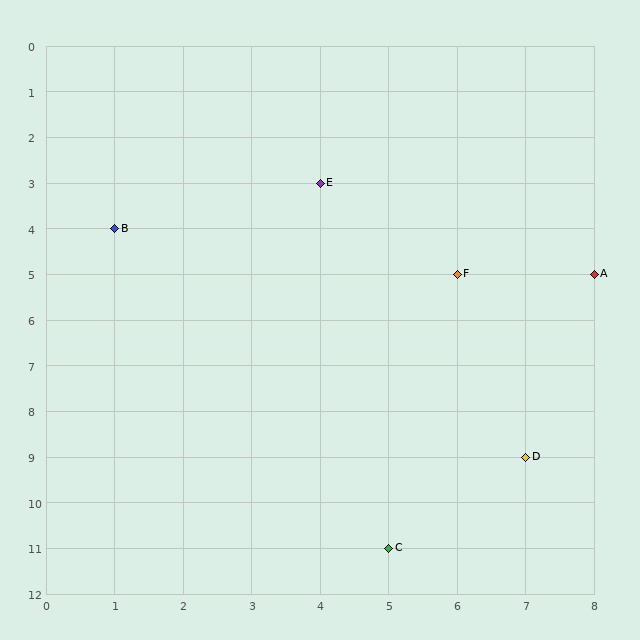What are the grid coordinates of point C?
Point C is at grid coordinates (5, 11).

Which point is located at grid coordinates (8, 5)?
Point A is at (8, 5).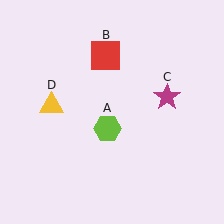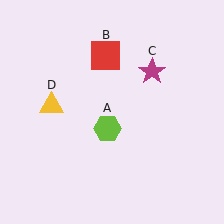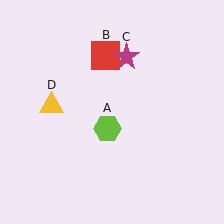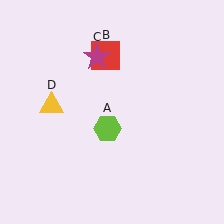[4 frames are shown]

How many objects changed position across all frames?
1 object changed position: magenta star (object C).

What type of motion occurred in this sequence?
The magenta star (object C) rotated counterclockwise around the center of the scene.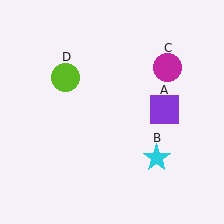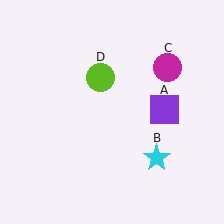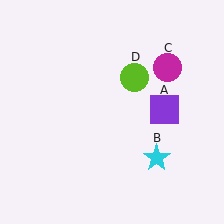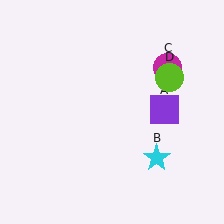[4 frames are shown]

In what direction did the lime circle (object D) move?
The lime circle (object D) moved right.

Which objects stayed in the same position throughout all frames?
Purple square (object A) and cyan star (object B) and magenta circle (object C) remained stationary.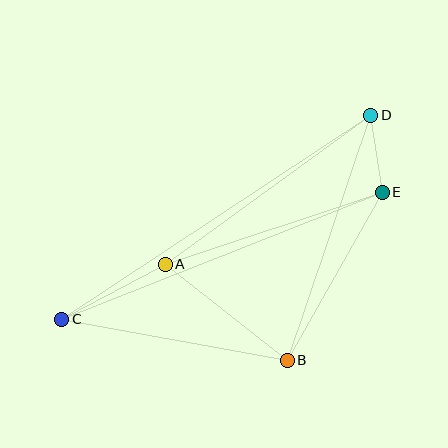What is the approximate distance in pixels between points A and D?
The distance between A and D is approximately 254 pixels.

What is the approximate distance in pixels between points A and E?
The distance between A and E is approximately 229 pixels.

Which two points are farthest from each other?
Points C and D are farthest from each other.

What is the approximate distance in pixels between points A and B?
The distance between A and B is approximately 155 pixels.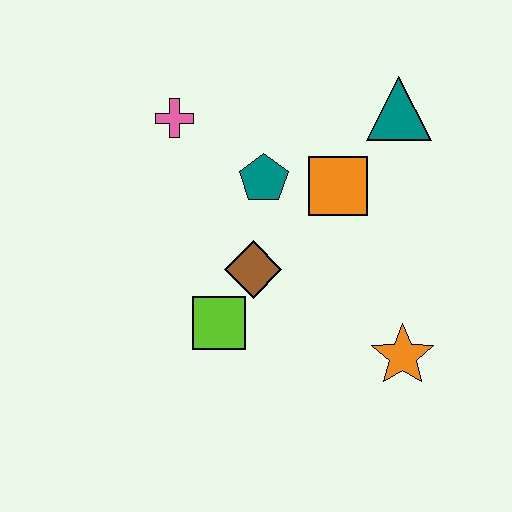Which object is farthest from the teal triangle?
The lime square is farthest from the teal triangle.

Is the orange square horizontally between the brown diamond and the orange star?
Yes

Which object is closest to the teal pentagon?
The orange square is closest to the teal pentagon.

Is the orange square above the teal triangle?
No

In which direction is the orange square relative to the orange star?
The orange square is above the orange star.